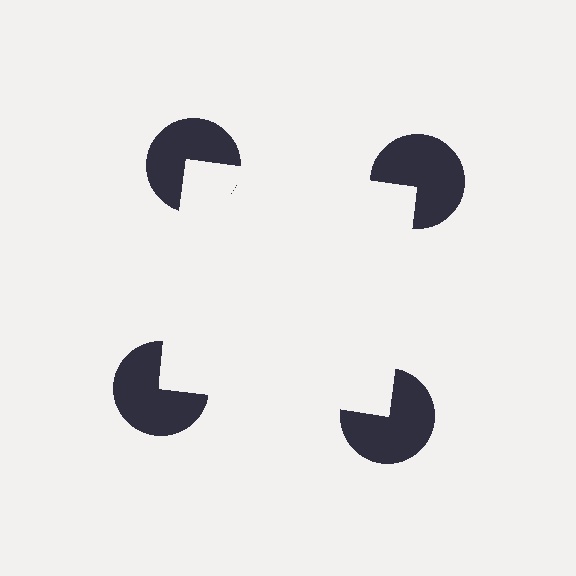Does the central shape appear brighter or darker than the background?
It typically appears slightly brighter than the background, even though no actual brightness change is drawn.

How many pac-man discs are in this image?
There are 4 — one at each vertex of the illusory square.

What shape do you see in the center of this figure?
An illusory square — its edges are inferred from the aligned wedge cuts in the pac-man discs, not physically drawn.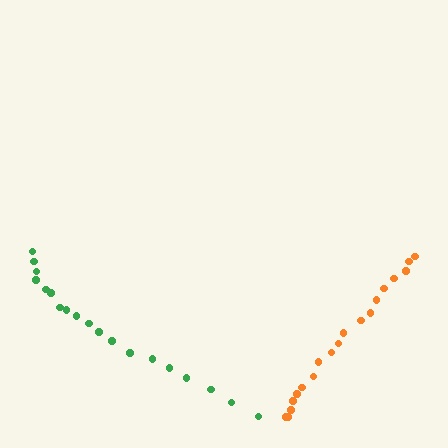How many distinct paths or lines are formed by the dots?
There are 2 distinct paths.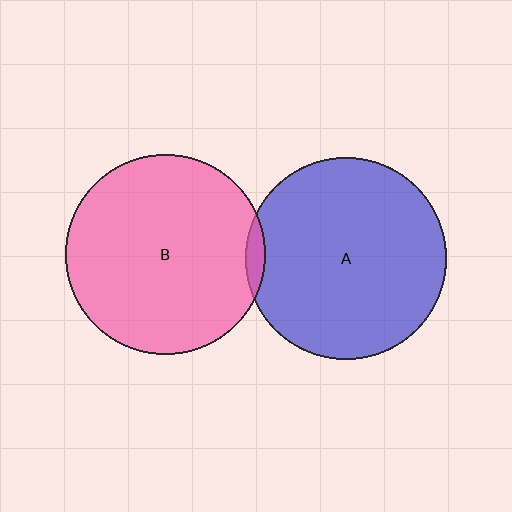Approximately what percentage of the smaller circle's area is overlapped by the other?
Approximately 5%.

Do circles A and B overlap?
Yes.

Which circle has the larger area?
Circle A (blue).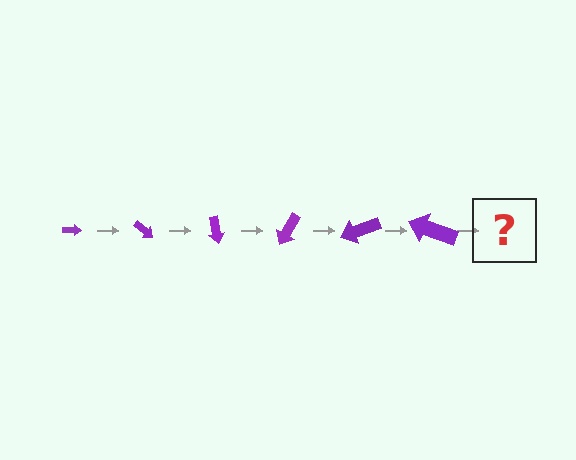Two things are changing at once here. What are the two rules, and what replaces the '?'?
The two rules are that the arrow grows larger each step and it rotates 40 degrees each step. The '?' should be an arrow, larger than the previous one and rotated 240 degrees from the start.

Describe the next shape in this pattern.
It should be an arrow, larger than the previous one and rotated 240 degrees from the start.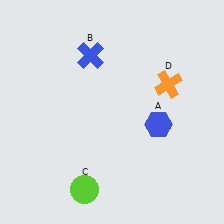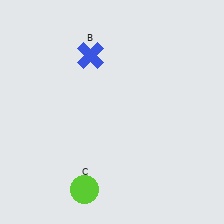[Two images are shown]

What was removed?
The orange cross (D), the blue hexagon (A) were removed in Image 2.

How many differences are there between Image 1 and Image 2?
There are 2 differences between the two images.